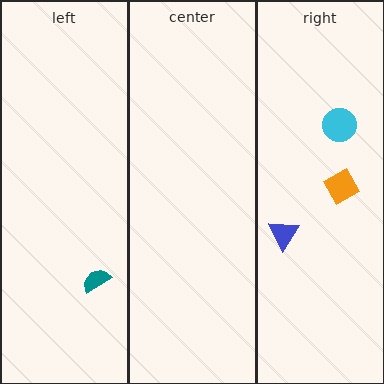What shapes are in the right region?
The orange diamond, the blue triangle, the cyan circle.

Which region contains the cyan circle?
The right region.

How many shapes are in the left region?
1.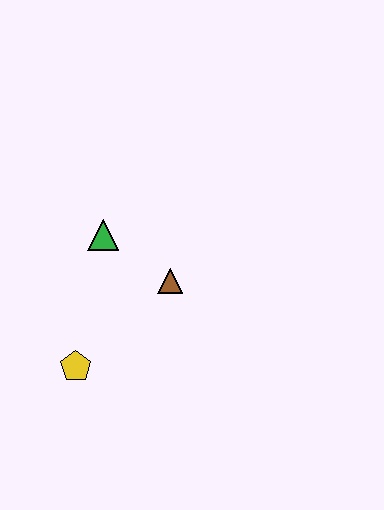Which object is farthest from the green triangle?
The yellow pentagon is farthest from the green triangle.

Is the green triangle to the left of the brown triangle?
Yes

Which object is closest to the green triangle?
The brown triangle is closest to the green triangle.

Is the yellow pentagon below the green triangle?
Yes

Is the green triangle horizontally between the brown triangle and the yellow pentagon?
Yes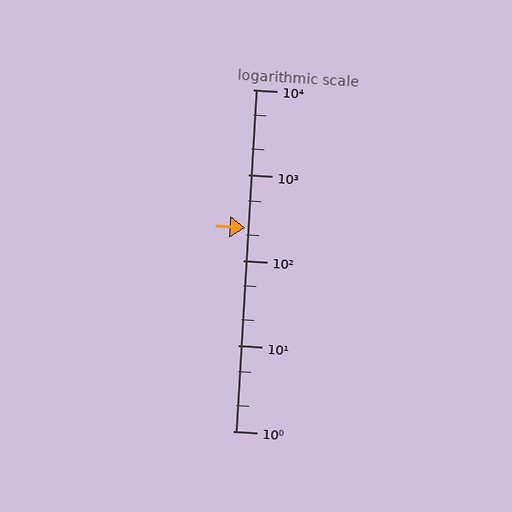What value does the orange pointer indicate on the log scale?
The pointer indicates approximately 240.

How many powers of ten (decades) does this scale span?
The scale spans 4 decades, from 1 to 10000.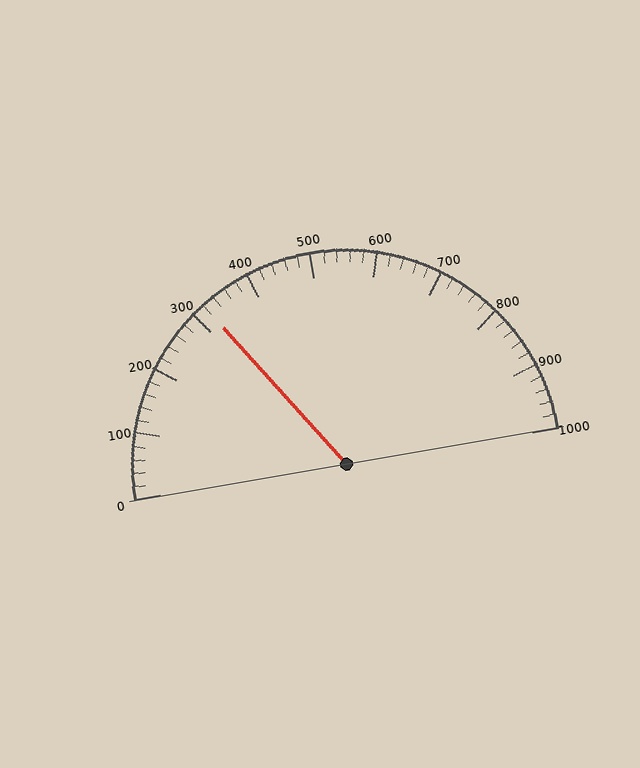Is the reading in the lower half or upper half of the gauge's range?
The reading is in the lower half of the range (0 to 1000).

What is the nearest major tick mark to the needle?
The nearest major tick mark is 300.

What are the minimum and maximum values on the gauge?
The gauge ranges from 0 to 1000.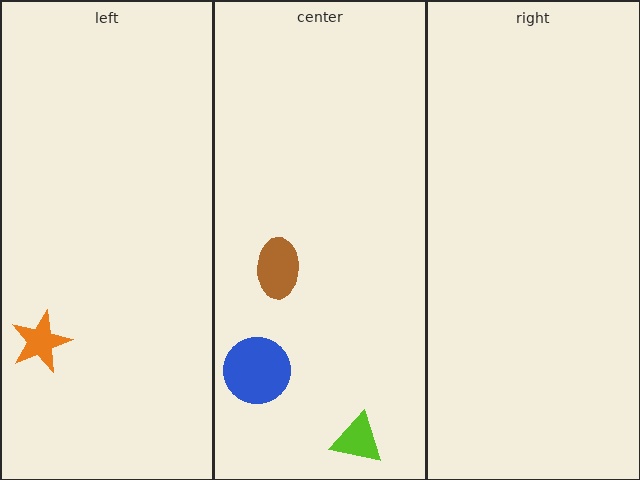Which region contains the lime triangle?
The center region.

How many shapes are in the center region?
3.